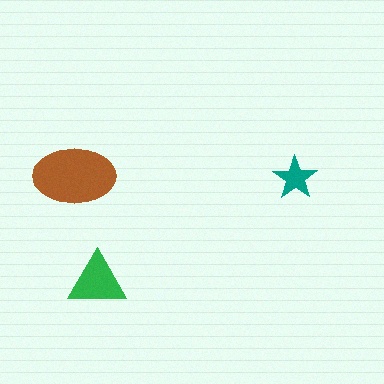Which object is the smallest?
The teal star.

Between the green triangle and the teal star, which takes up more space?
The green triangle.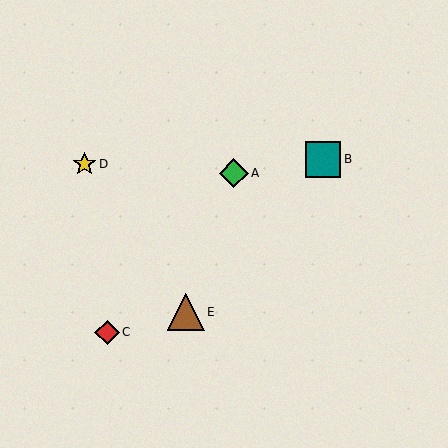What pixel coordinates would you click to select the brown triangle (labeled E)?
Click at (186, 312) to select the brown triangle E.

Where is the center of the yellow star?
The center of the yellow star is at (85, 164).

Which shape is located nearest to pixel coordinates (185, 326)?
The brown triangle (labeled E) at (186, 312) is nearest to that location.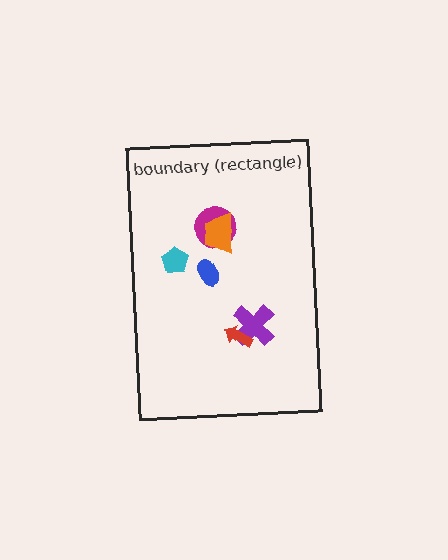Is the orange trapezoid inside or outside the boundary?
Inside.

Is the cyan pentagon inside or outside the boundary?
Inside.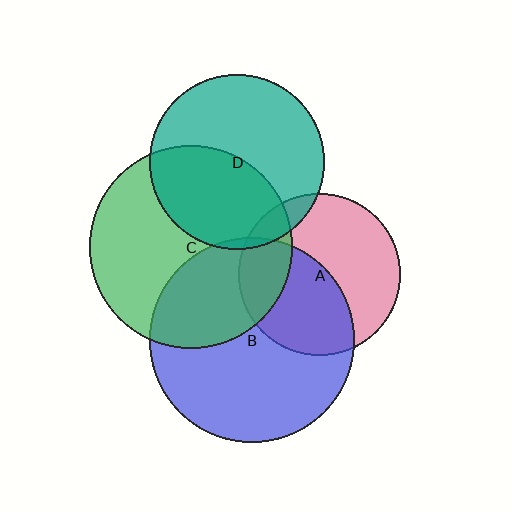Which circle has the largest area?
Circle B (blue).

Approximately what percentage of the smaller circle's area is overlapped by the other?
Approximately 20%.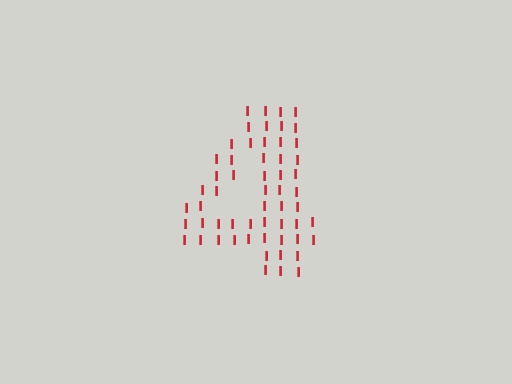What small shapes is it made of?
It is made of small letter I's.